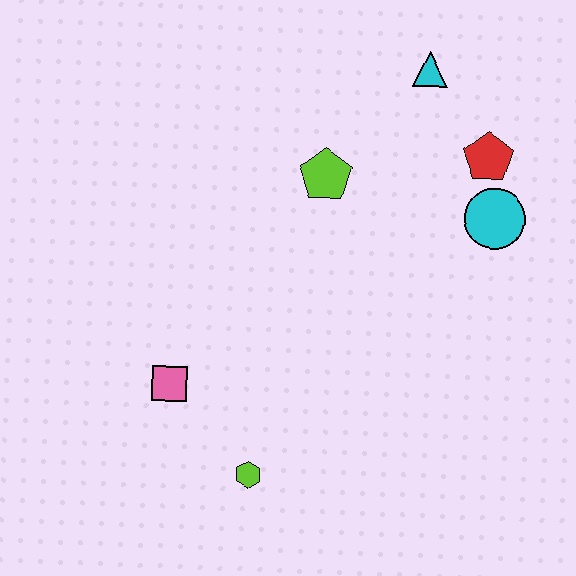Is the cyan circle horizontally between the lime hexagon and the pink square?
No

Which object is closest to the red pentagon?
The cyan circle is closest to the red pentagon.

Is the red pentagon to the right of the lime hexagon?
Yes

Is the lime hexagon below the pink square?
Yes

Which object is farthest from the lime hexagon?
The cyan triangle is farthest from the lime hexagon.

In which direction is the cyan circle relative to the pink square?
The cyan circle is to the right of the pink square.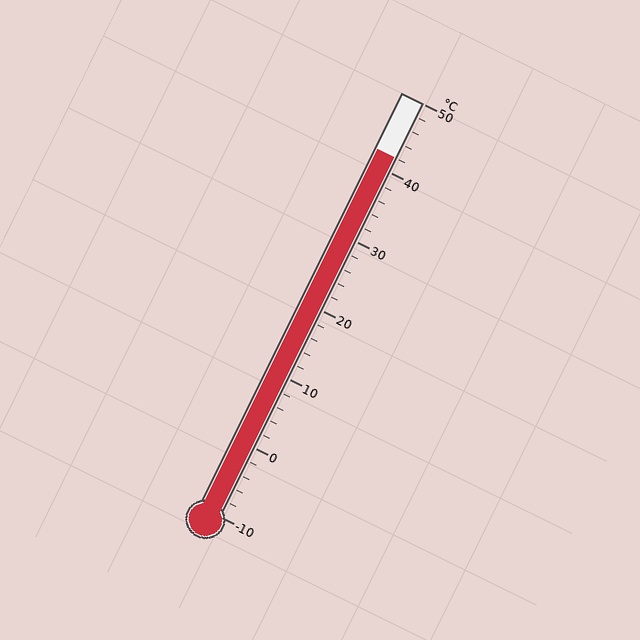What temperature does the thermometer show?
The thermometer shows approximately 42°C.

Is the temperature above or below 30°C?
The temperature is above 30°C.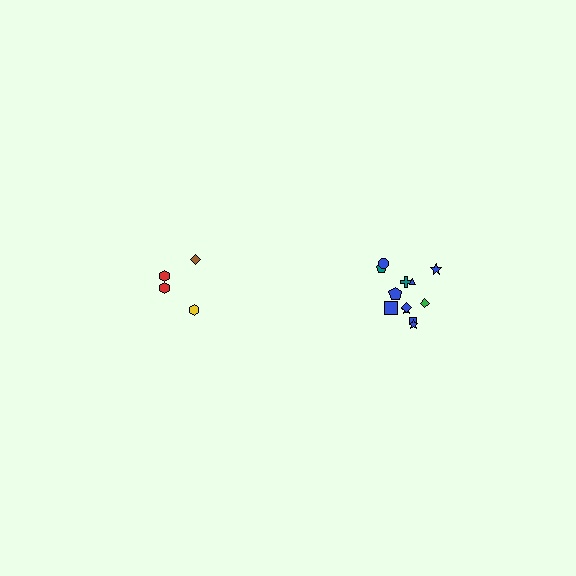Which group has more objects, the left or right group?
The right group.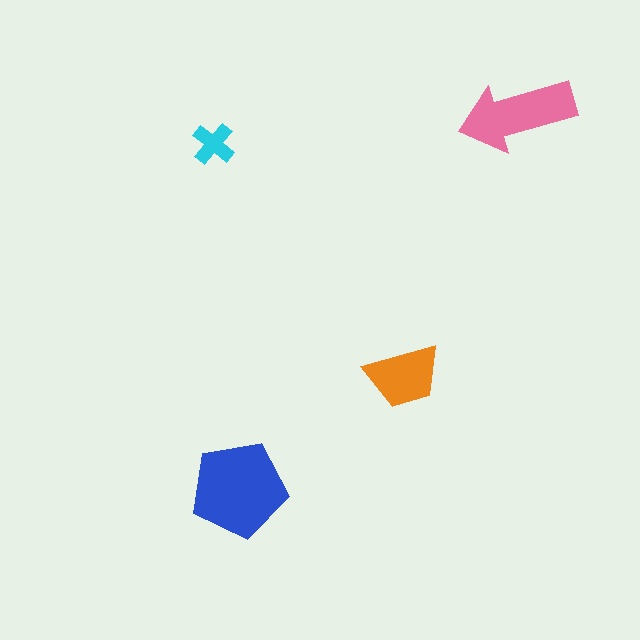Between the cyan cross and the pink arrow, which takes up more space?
The pink arrow.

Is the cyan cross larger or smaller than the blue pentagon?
Smaller.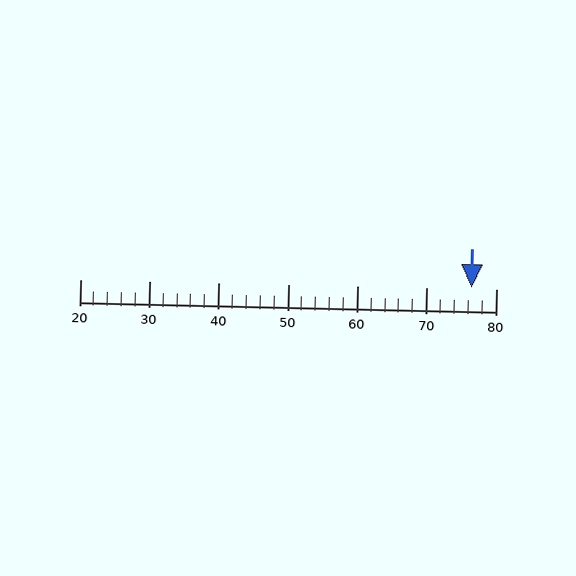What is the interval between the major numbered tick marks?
The major tick marks are spaced 10 units apart.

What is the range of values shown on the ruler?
The ruler shows values from 20 to 80.